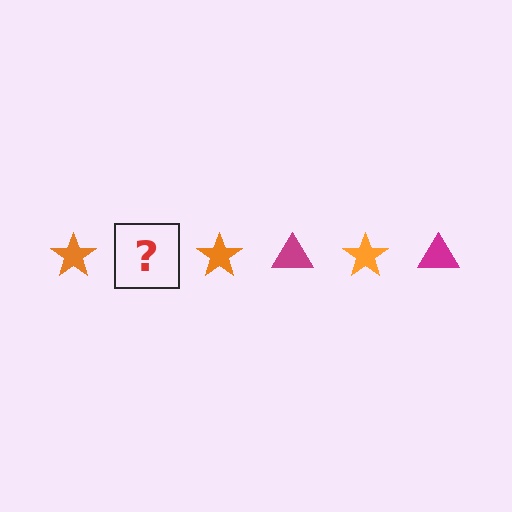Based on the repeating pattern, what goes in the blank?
The blank should be a magenta triangle.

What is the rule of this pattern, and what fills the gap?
The rule is that the pattern alternates between orange star and magenta triangle. The gap should be filled with a magenta triangle.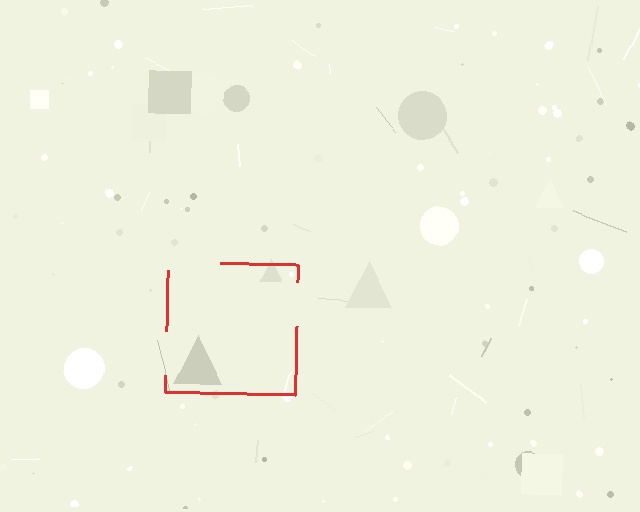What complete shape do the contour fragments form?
The contour fragments form a square.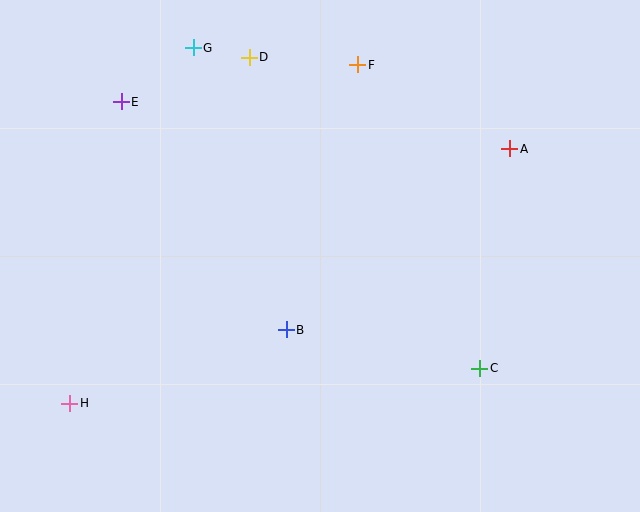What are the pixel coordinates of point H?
Point H is at (70, 403).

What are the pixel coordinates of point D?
Point D is at (249, 57).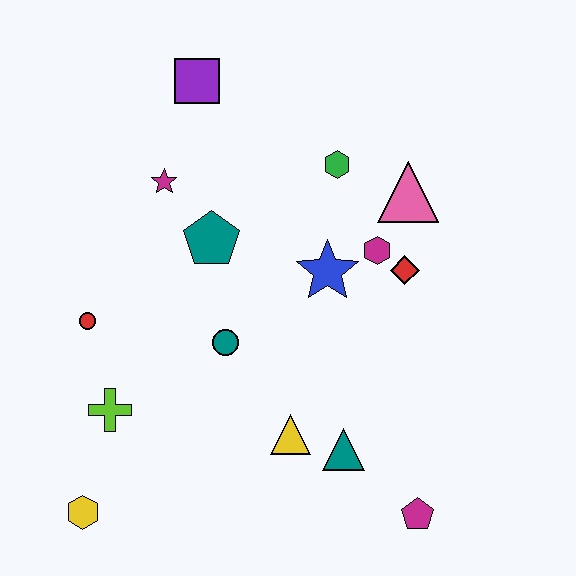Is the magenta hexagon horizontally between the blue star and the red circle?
No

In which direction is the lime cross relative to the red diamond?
The lime cross is to the left of the red diamond.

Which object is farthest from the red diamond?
The yellow hexagon is farthest from the red diamond.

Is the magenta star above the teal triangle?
Yes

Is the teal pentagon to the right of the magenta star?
Yes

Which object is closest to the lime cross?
The red circle is closest to the lime cross.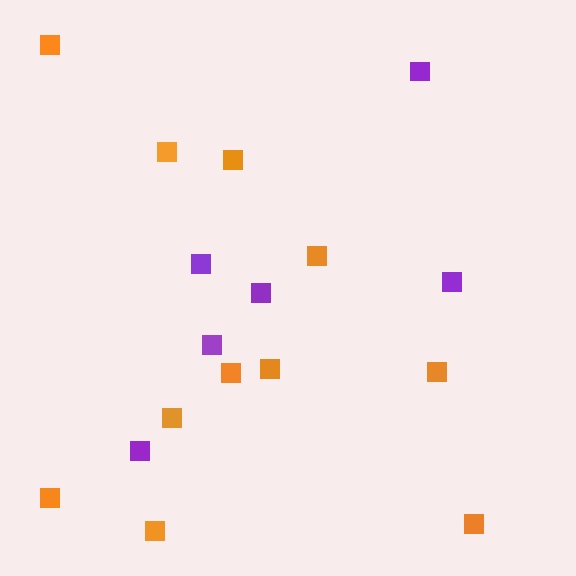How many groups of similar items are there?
There are 2 groups: one group of orange squares (11) and one group of purple squares (6).